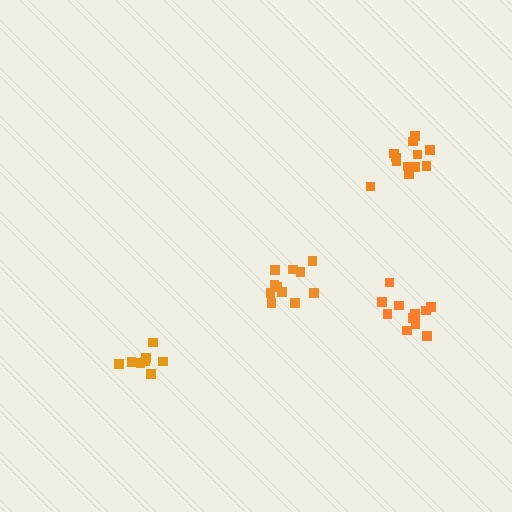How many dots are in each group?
Group 1: 11 dots, Group 2: 8 dots, Group 3: 12 dots, Group 4: 11 dots (42 total).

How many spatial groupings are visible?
There are 4 spatial groupings.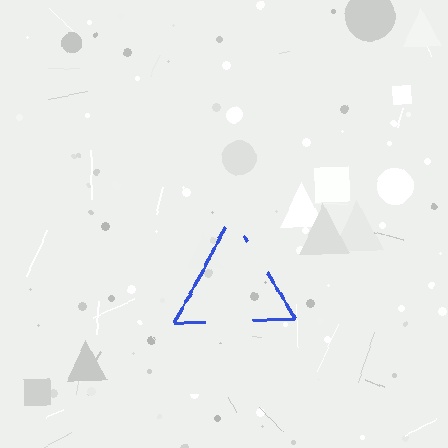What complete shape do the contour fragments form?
The contour fragments form a triangle.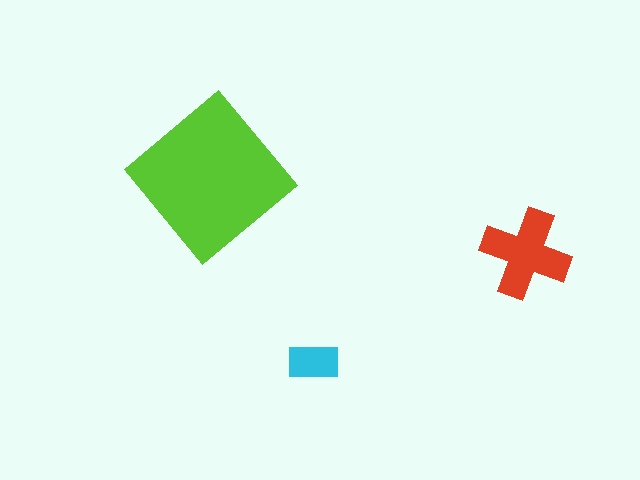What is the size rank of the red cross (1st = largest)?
2nd.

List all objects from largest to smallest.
The lime diamond, the red cross, the cyan rectangle.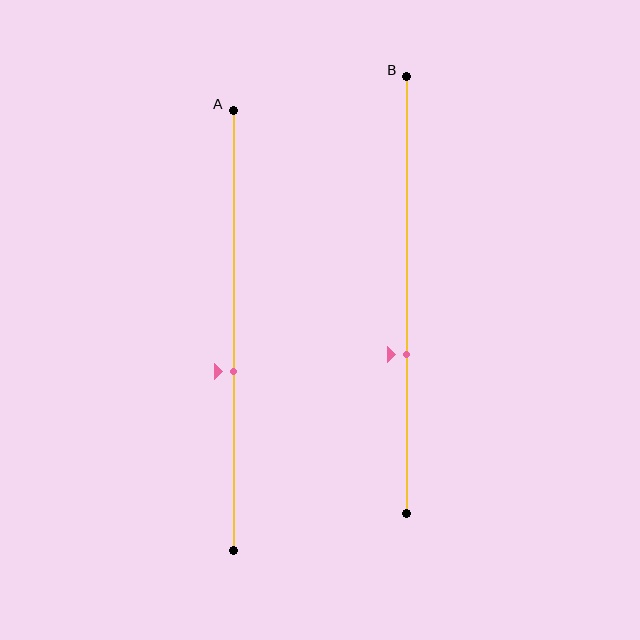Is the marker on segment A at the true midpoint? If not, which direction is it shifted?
No, the marker on segment A is shifted downward by about 9% of the segment length.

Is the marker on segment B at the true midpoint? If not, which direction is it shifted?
No, the marker on segment B is shifted downward by about 14% of the segment length.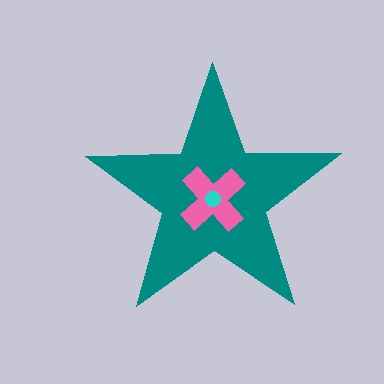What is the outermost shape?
The teal star.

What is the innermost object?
The cyan circle.